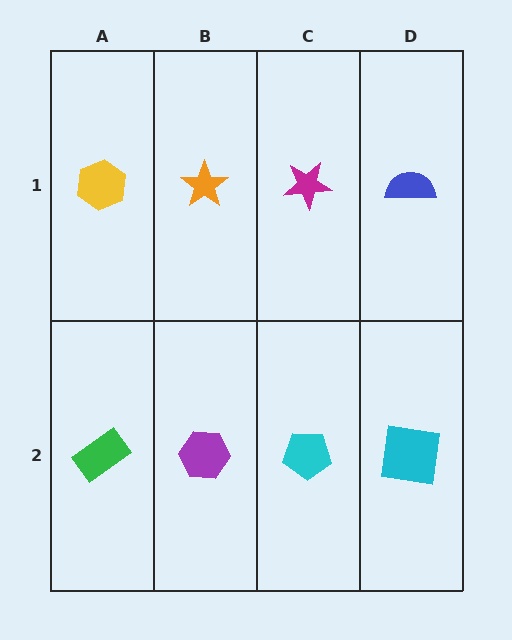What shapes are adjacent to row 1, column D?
A cyan square (row 2, column D), a magenta star (row 1, column C).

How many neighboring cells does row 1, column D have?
2.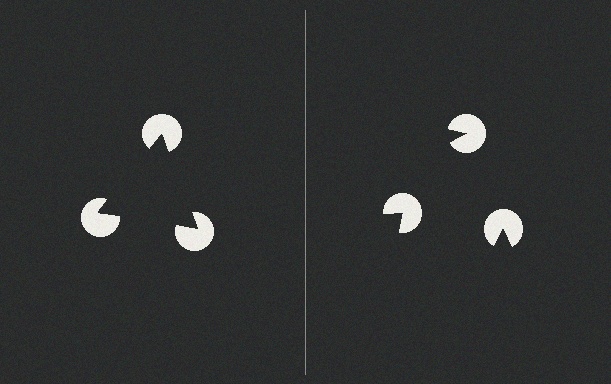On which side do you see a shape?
An illusory triangle appears on the left side. On the right side the wedge cuts are rotated, so no coherent shape forms.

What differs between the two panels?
The pac-man discs are positioned identically on both sides; only the wedge orientations differ. On the left they align to a triangle; on the right they are misaligned.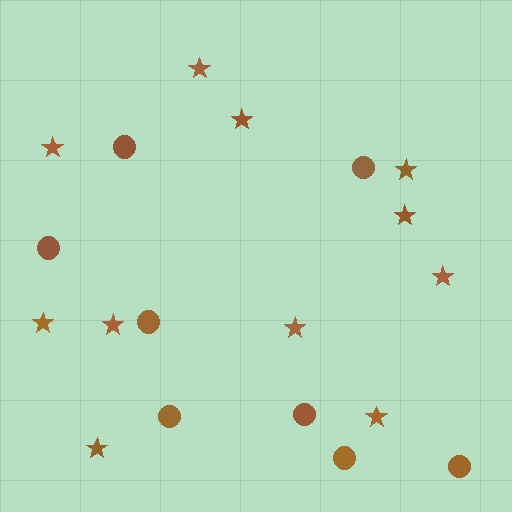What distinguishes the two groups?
There are 2 groups: one group of circles (8) and one group of stars (11).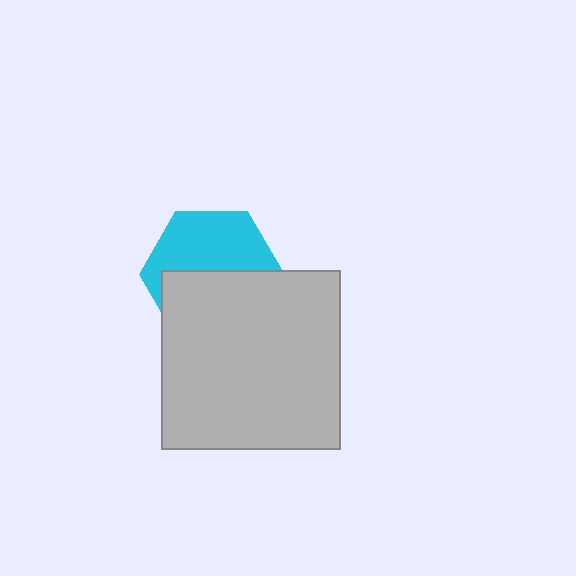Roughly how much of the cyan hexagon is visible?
About half of it is visible (roughly 49%).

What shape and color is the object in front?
The object in front is a light gray square.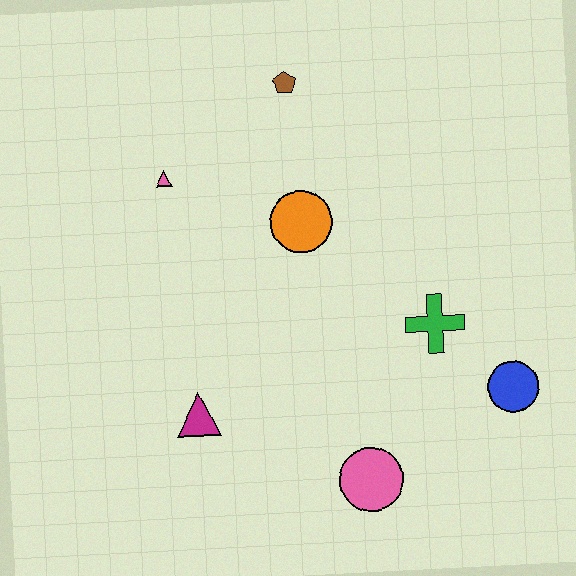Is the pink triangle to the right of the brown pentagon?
No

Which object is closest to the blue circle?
The green cross is closest to the blue circle.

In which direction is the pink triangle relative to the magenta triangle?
The pink triangle is above the magenta triangle.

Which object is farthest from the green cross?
The pink triangle is farthest from the green cross.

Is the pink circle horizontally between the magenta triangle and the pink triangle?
No